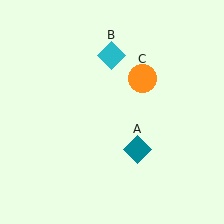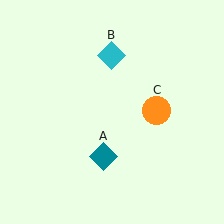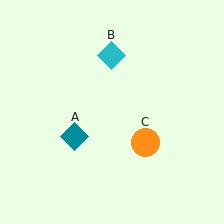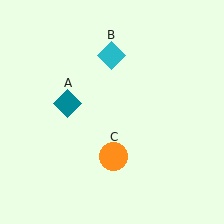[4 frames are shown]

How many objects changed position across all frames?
2 objects changed position: teal diamond (object A), orange circle (object C).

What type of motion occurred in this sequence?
The teal diamond (object A), orange circle (object C) rotated clockwise around the center of the scene.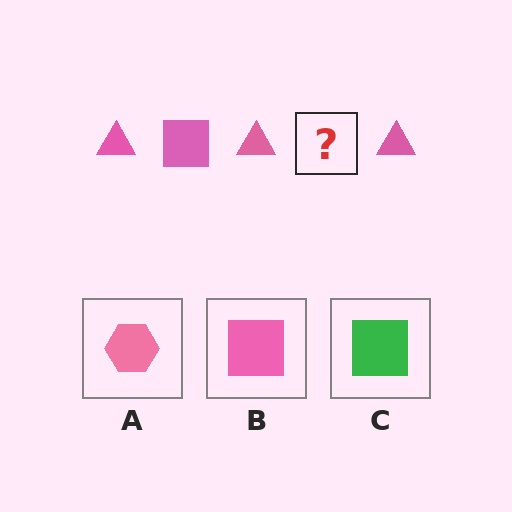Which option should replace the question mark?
Option B.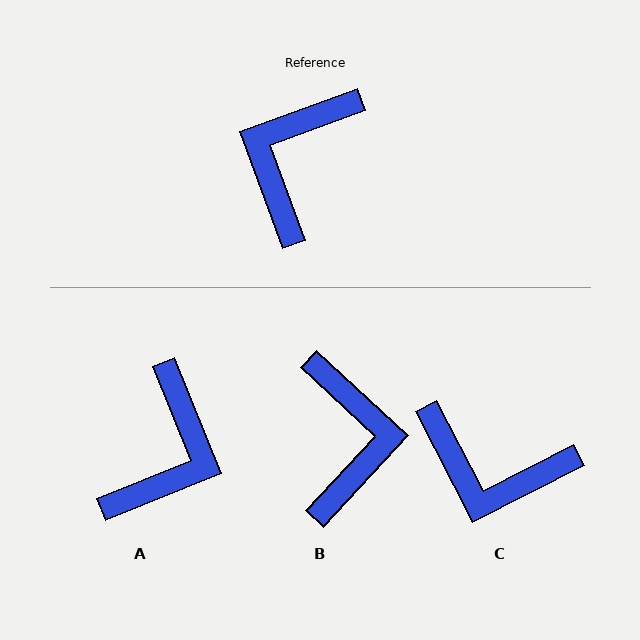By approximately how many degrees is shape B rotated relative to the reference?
Approximately 153 degrees clockwise.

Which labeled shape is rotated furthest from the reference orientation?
A, about 178 degrees away.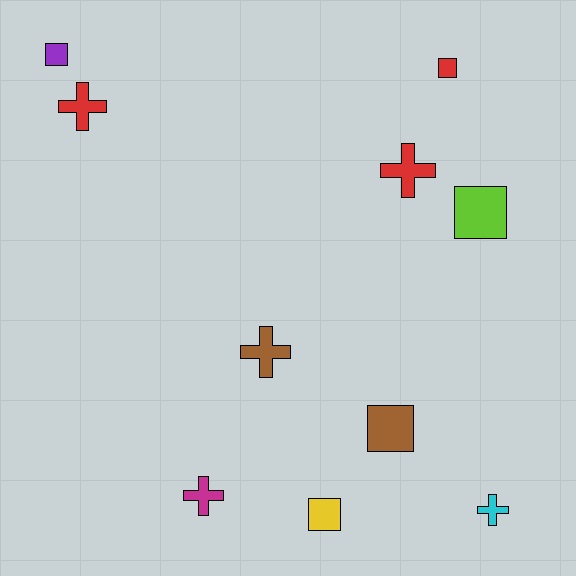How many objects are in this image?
There are 10 objects.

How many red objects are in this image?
There are 3 red objects.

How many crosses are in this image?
There are 5 crosses.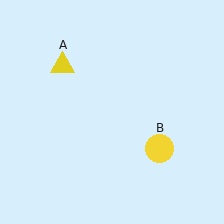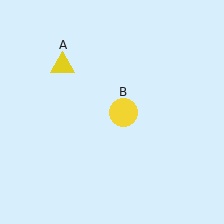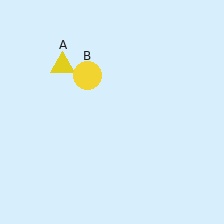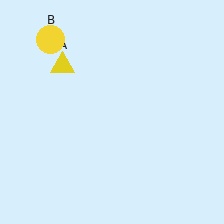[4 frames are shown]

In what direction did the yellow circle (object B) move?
The yellow circle (object B) moved up and to the left.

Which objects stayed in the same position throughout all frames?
Yellow triangle (object A) remained stationary.